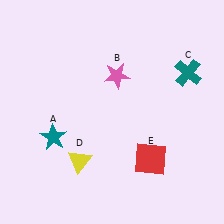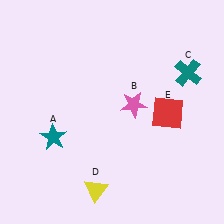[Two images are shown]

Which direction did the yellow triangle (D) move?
The yellow triangle (D) moved down.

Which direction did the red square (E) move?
The red square (E) moved up.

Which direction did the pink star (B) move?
The pink star (B) moved down.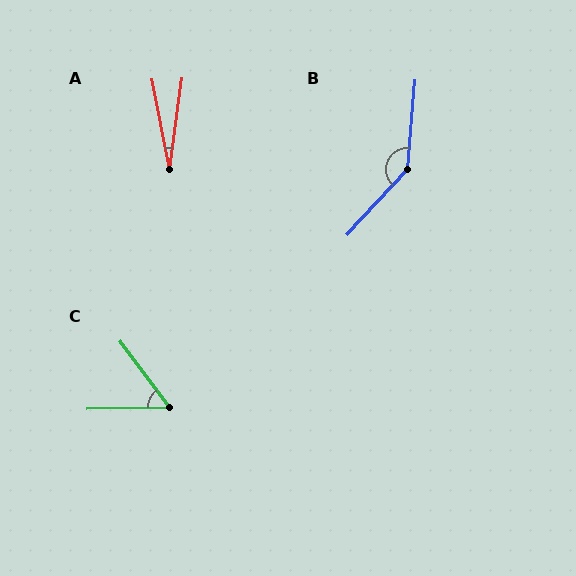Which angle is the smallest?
A, at approximately 19 degrees.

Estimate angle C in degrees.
Approximately 54 degrees.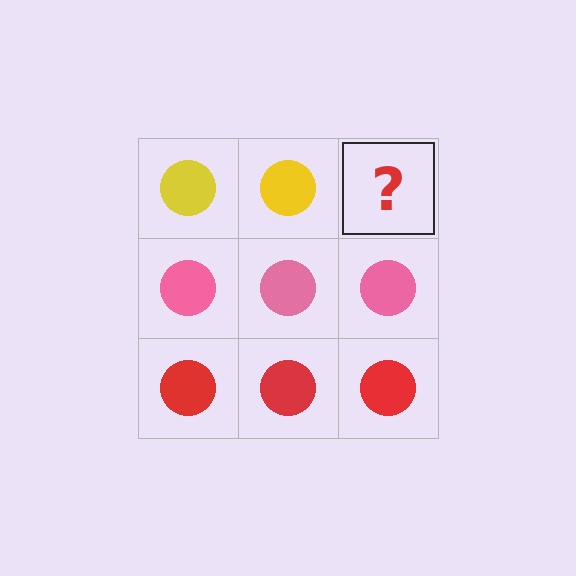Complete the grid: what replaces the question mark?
The question mark should be replaced with a yellow circle.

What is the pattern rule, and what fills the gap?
The rule is that each row has a consistent color. The gap should be filled with a yellow circle.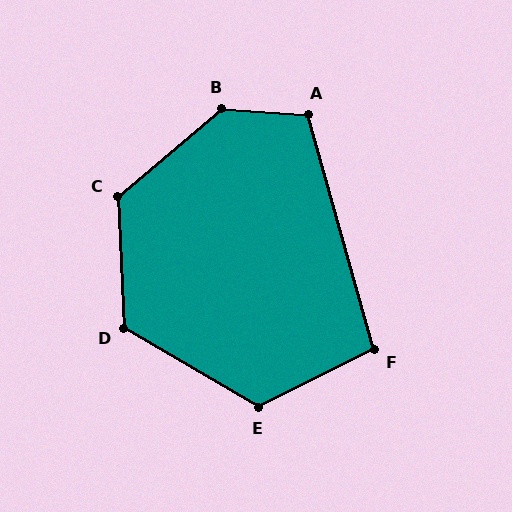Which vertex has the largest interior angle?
B, at approximately 136 degrees.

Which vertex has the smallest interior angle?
F, at approximately 101 degrees.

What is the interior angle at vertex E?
Approximately 123 degrees (obtuse).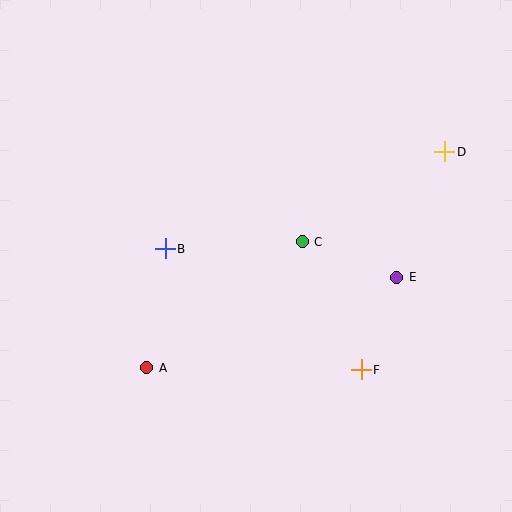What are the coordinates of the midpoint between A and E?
The midpoint between A and E is at (272, 322).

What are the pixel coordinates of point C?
Point C is at (302, 242).